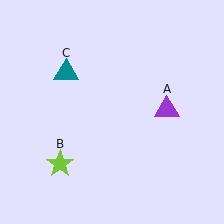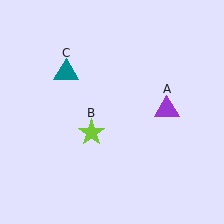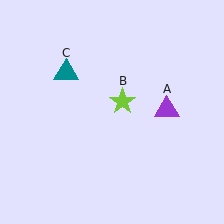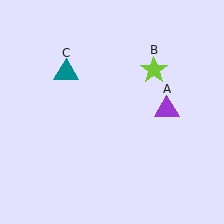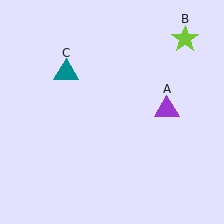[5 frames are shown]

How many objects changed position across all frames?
1 object changed position: lime star (object B).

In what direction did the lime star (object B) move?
The lime star (object B) moved up and to the right.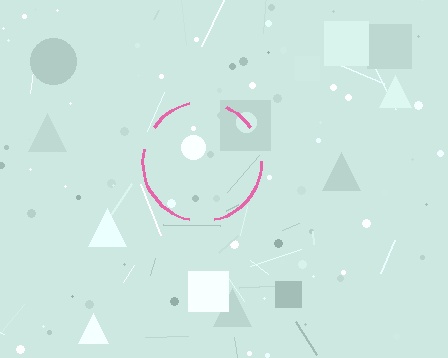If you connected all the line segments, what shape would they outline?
They would outline a circle.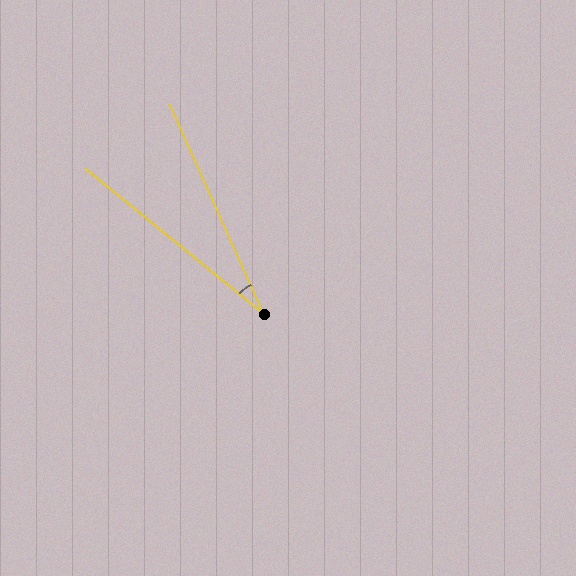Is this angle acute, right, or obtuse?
It is acute.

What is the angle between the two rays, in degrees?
Approximately 27 degrees.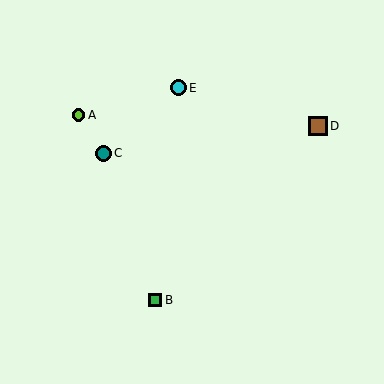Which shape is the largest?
The brown square (labeled D) is the largest.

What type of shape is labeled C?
Shape C is a teal circle.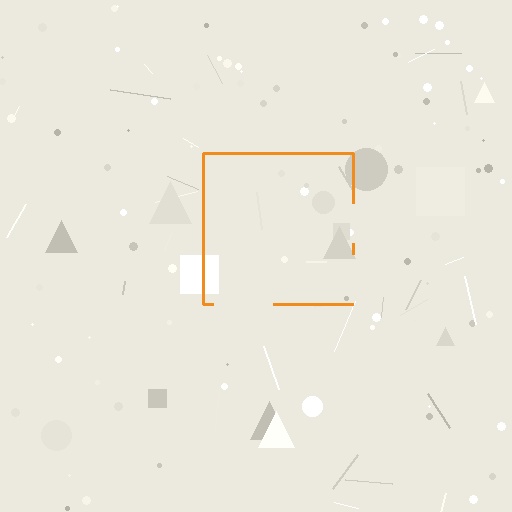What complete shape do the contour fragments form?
The contour fragments form a square.